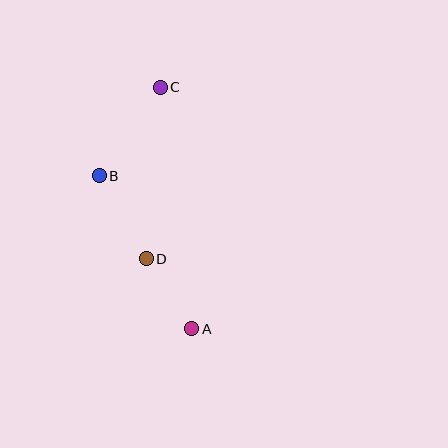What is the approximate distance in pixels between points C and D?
The distance between C and D is approximately 172 pixels.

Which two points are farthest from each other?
Points A and C are farthest from each other.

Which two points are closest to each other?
Points A and D are closest to each other.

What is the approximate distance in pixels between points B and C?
The distance between B and C is approximately 107 pixels.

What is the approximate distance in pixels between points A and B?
The distance between A and B is approximately 179 pixels.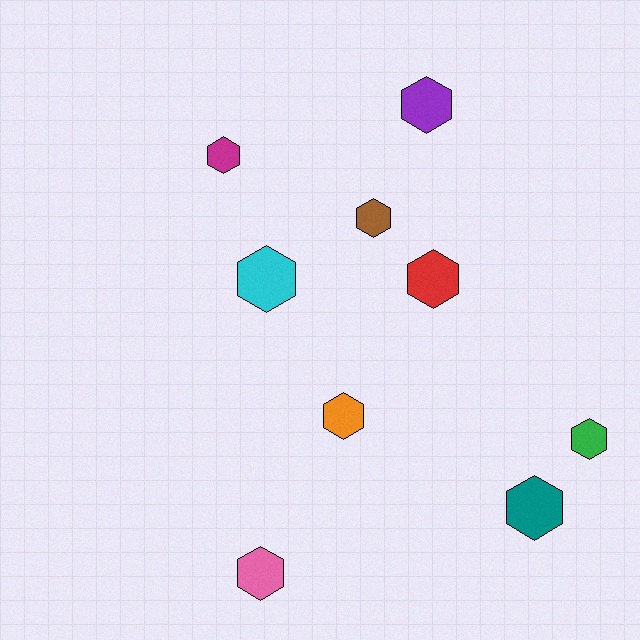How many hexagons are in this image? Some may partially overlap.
There are 9 hexagons.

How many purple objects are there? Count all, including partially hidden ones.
There is 1 purple object.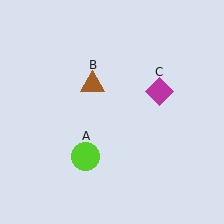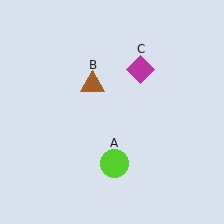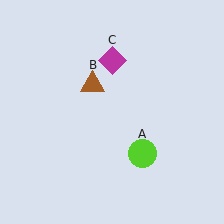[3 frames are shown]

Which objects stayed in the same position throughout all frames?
Brown triangle (object B) remained stationary.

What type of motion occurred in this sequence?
The lime circle (object A), magenta diamond (object C) rotated counterclockwise around the center of the scene.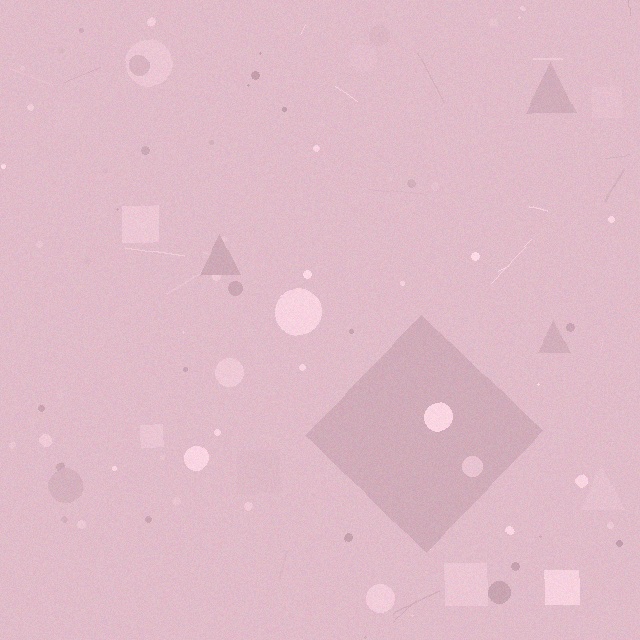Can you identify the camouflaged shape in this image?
The camouflaged shape is a diamond.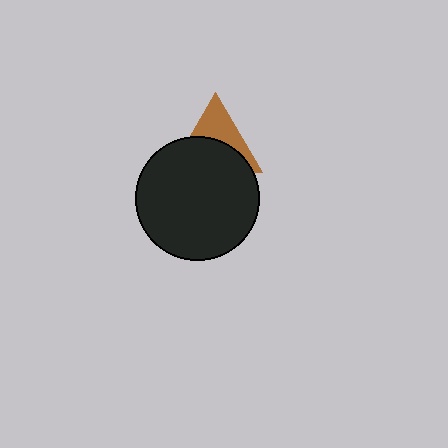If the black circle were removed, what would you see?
You would see the complete brown triangle.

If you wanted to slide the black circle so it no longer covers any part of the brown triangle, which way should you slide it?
Slide it down — that is the most direct way to separate the two shapes.